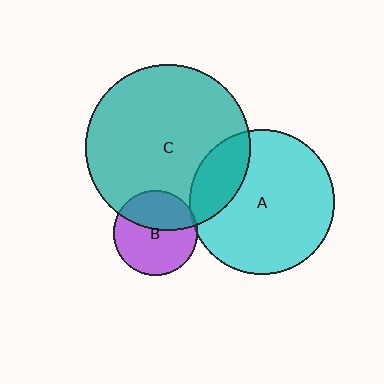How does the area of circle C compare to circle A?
Approximately 1.3 times.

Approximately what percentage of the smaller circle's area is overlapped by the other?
Approximately 20%.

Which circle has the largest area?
Circle C (teal).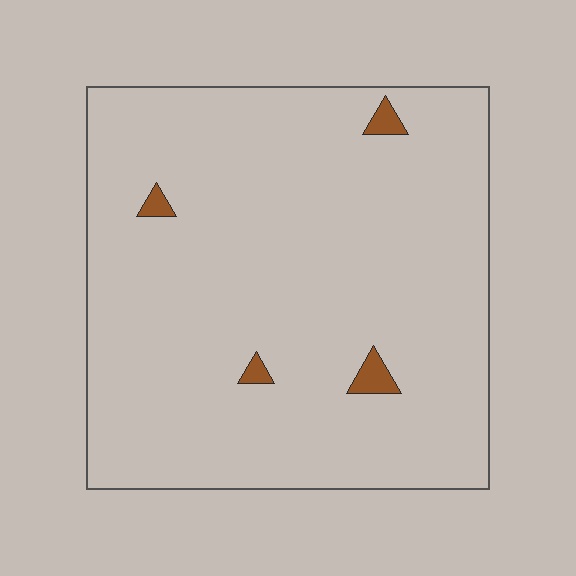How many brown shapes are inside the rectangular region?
4.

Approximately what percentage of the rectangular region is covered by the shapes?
Approximately 0%.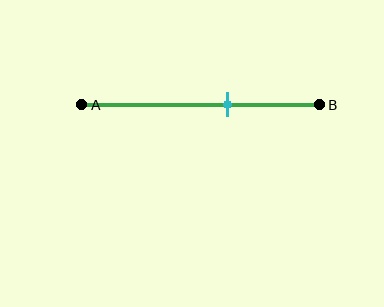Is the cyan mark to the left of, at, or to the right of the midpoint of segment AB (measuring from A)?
The cyan mark is to the right of the midpoint of segment AB.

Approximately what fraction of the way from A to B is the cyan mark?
The cyan mark is approximately 60% of the way from A to B.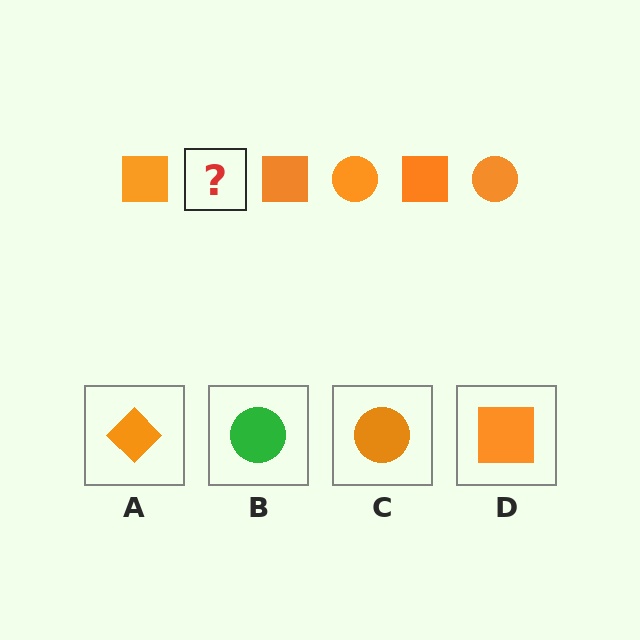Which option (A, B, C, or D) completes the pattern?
C.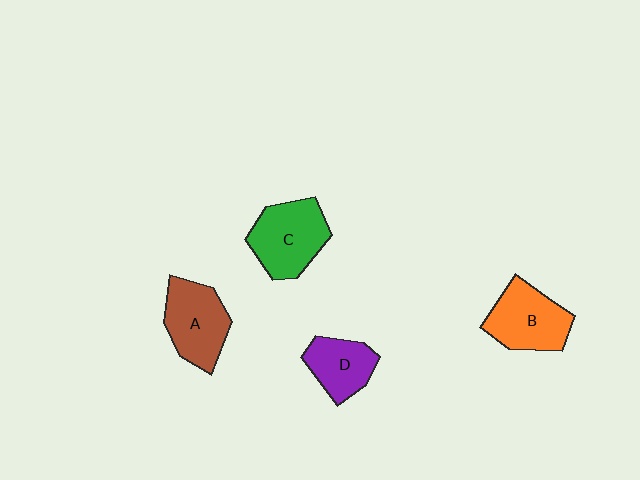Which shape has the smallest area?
Shape D (purple).